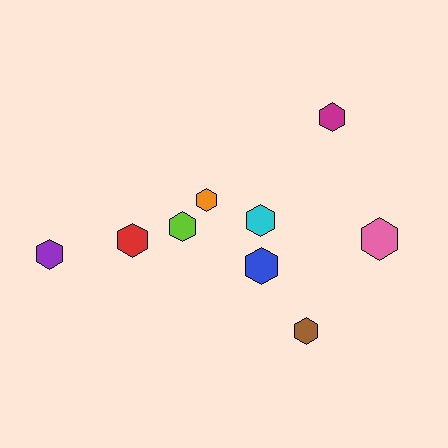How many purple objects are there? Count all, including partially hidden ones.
There is 1 purple object.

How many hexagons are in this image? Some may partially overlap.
There are 9 hexagons.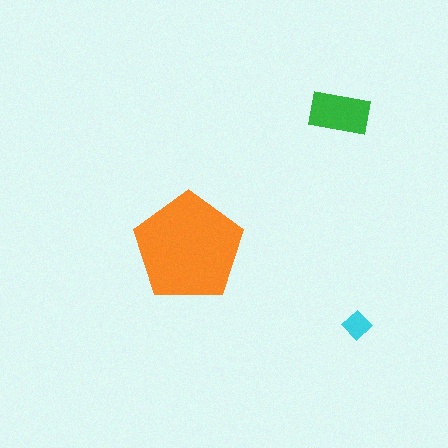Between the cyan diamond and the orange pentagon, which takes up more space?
The orange pentagon.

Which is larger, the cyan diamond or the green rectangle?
The green rectangle.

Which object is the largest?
The orange pentagon.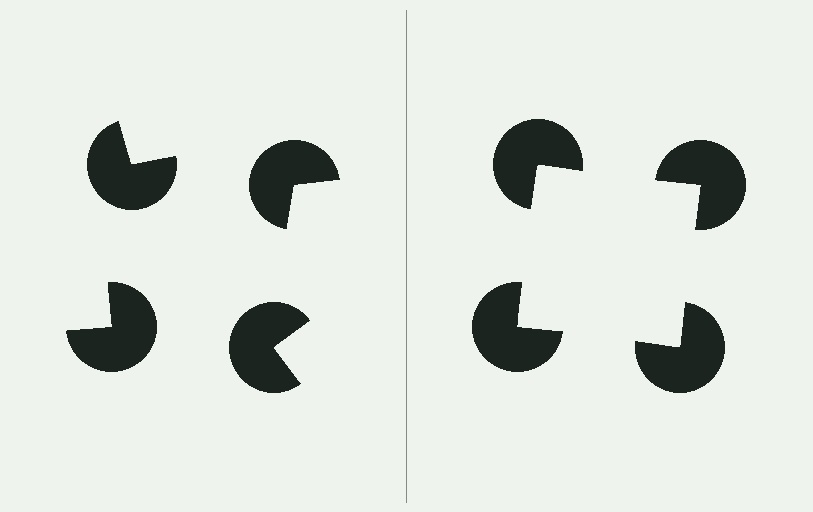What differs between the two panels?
The pac-man discs are positioned identically on both sides; only the wedge orientations differ. On the right they align to a square; on the left they are misaligned.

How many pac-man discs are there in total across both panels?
8 — 4 on each side.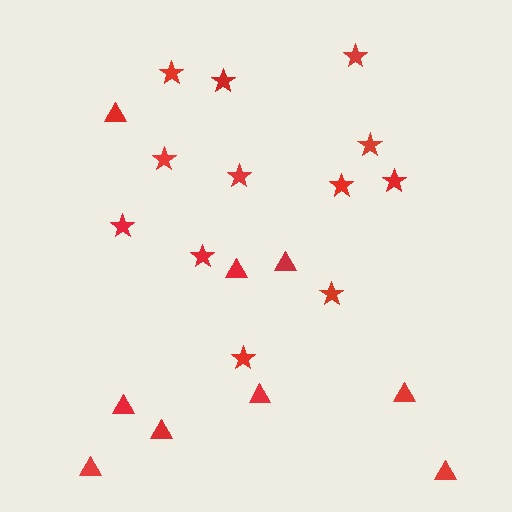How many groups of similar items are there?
There are 2 groups: one group of triangles (9) and one group of stars (12).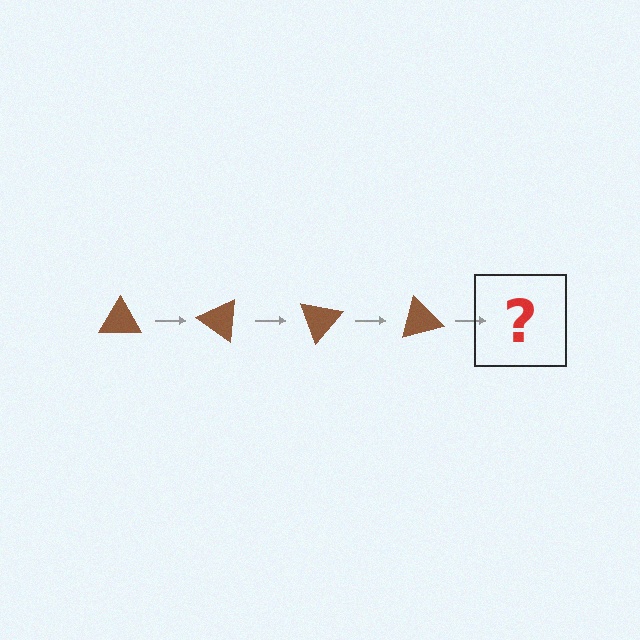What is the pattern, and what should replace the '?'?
The pattern is that the triangle rotates 35 degrees each step. The '?' should be a brown triangle rotated 140 degrees.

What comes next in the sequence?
The next element should be a brown triangle rotated 140 degrees.